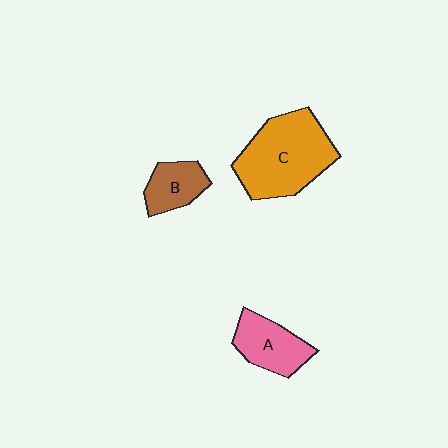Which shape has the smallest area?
Shape B (brown).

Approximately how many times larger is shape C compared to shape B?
Approximately 2.5 times.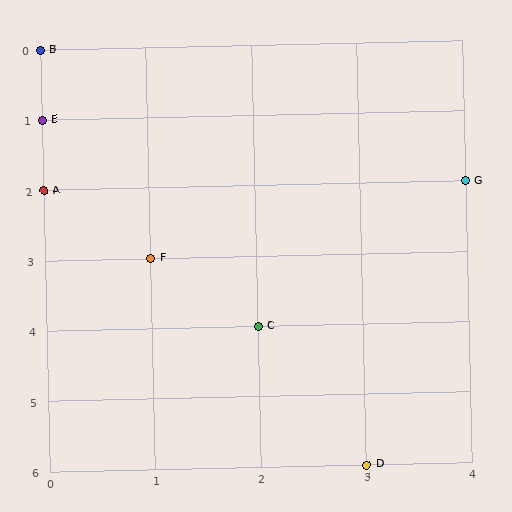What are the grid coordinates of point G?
Point G is at grid coordinates (4, 2).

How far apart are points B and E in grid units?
Points B and E are 1 row apart.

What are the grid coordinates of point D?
Point D is at grid coordinates (3, 6).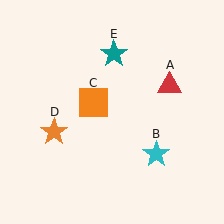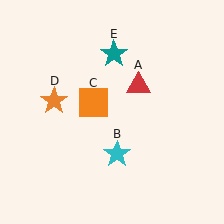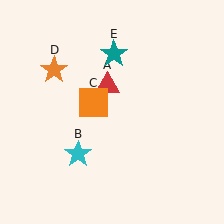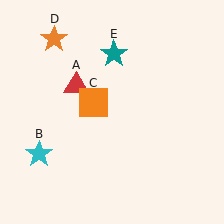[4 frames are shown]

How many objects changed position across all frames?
3 objects changed position: red triangle (object A), cyan star (object B), orange star (object D).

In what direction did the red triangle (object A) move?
The red triangle (object A) moved left.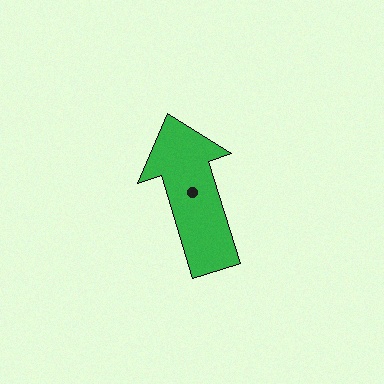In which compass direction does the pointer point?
North.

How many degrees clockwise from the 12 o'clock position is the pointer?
Approximately 343 degrees.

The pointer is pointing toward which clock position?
Roughly 11 o'clock.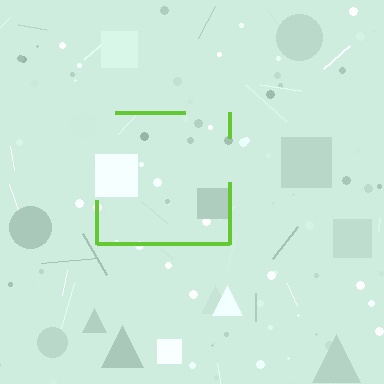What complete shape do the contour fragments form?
The contour fragments form a square.